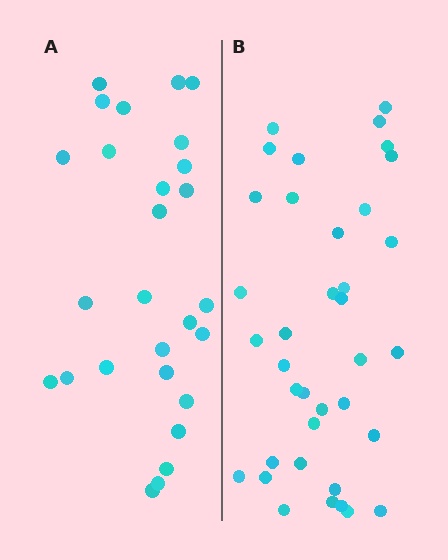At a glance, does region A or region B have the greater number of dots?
Region B (the right region) has more dots.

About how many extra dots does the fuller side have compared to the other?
Region B has roughly 10 or so more dots than region A.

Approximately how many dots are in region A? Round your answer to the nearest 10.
About 30 dots. (The exact count is 27, which rounds to 30.)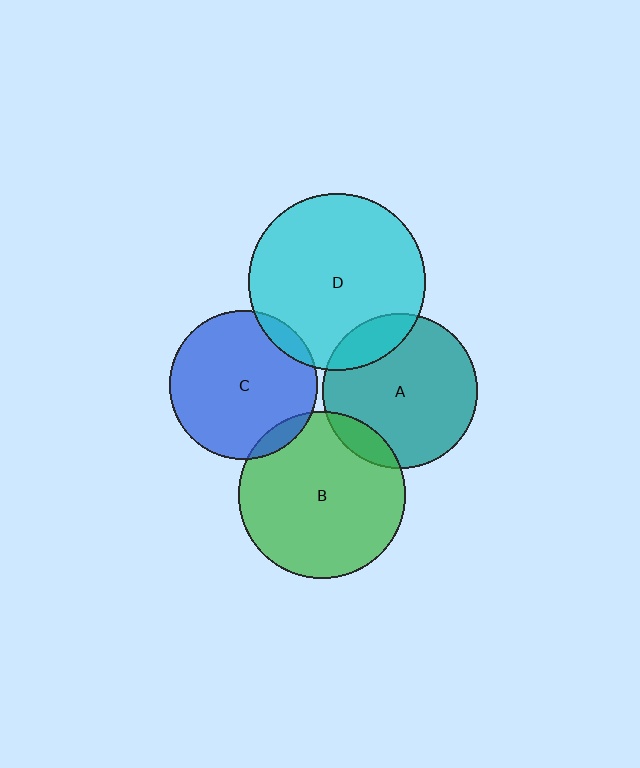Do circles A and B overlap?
Yes.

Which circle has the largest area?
Circle D (cyan).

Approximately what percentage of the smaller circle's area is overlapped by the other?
Approximately 10%.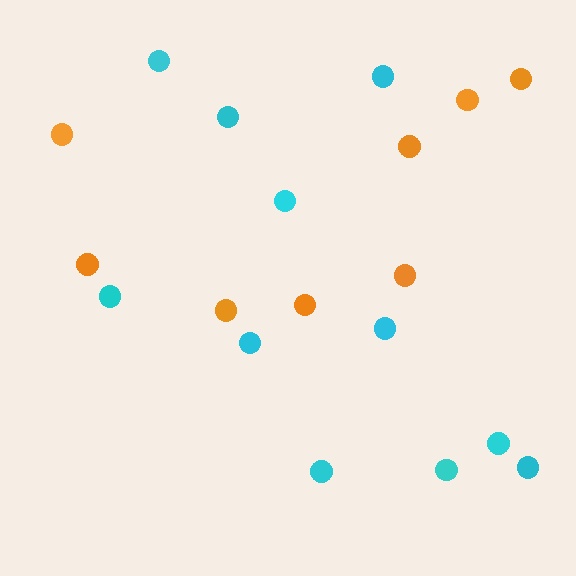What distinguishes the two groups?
There are 2 groups: one group of cyan circles (11) and one group of orange circles (8).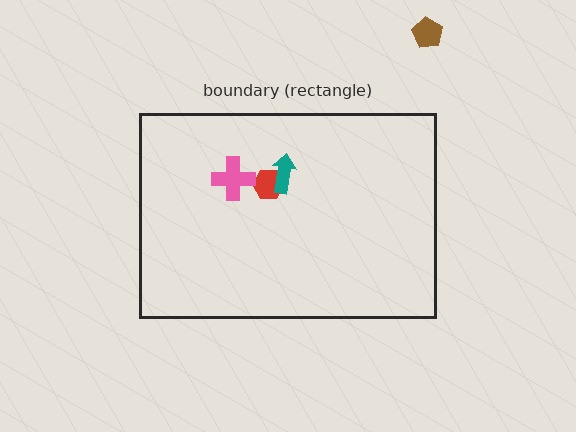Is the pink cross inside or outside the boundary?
Inside.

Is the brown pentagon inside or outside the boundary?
Outside.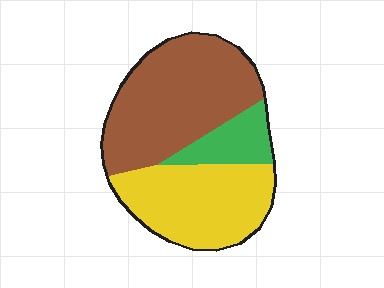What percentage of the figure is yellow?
Yellow covers 38% of the figure.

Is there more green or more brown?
Brown.